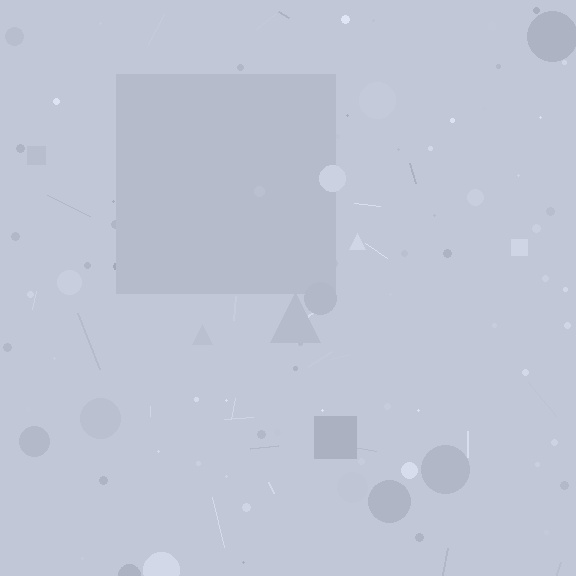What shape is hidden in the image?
A square is hidden in the image.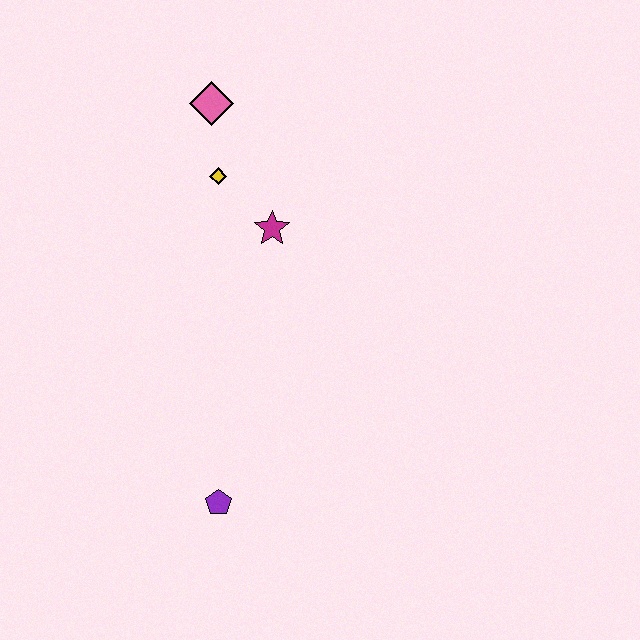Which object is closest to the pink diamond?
The yellow diamond is closest to the pink diamond.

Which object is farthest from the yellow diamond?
The purple pentagon is farthest from the yellow diamond.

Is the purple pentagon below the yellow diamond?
Yes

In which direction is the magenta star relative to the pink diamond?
The magenta star is below the pink diamond.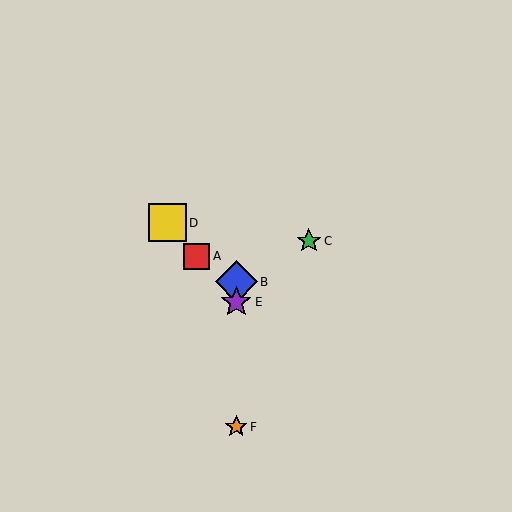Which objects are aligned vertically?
Objects B, E, F are aligned vertically.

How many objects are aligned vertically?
3 objects (B, E, F) are aligned vertically.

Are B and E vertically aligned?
Yes, both are at x≈236.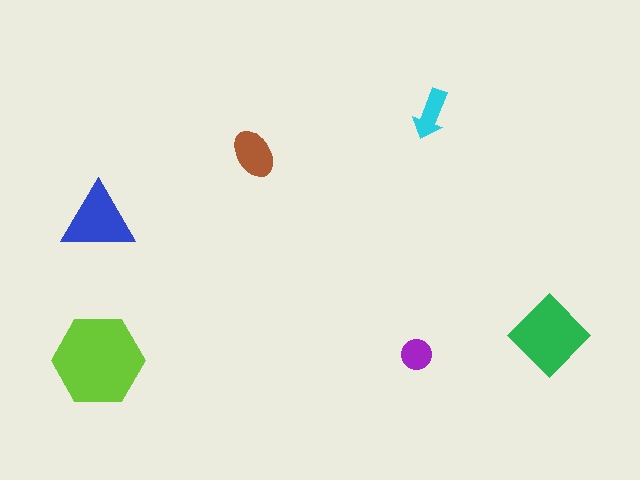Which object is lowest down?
The lime hexagon is bottommost.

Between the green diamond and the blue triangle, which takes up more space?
The green diamond.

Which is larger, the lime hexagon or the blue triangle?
The lime hexagon.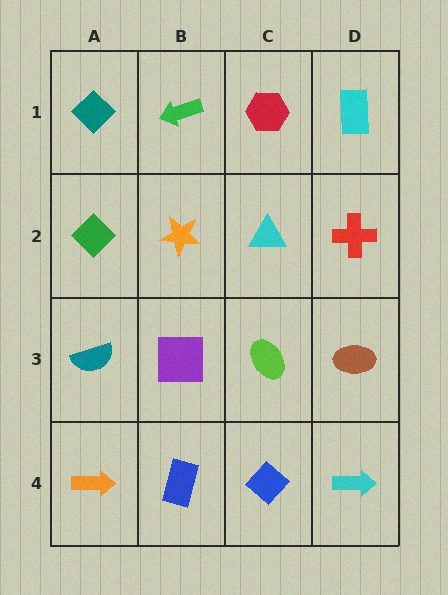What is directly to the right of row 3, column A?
A purple square.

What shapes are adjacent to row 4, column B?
A purple square (row 3, column B), an orange arrow (row 4, column A), a blue diamond (row 4, column C).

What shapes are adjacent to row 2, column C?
A red hexagon (row 1, column C), a lime ellipse (row 3, column C), an orange star (row 2, column B), a red cross (row 2, column D).